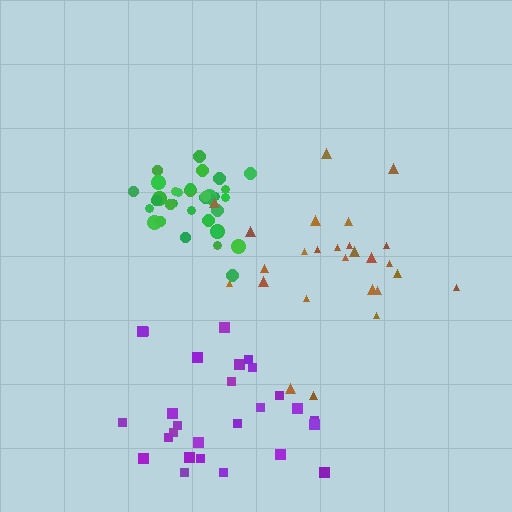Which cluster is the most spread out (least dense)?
Brown.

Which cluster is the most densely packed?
Green.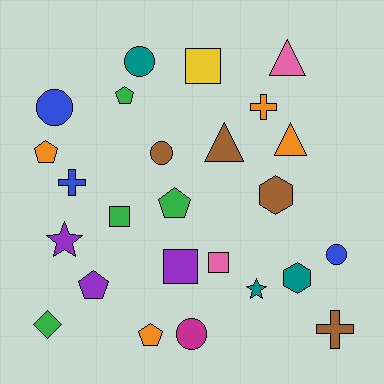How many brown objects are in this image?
There are 4 brown objects.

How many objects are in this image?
There are 25 objects.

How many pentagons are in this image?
There are 5 pentagons.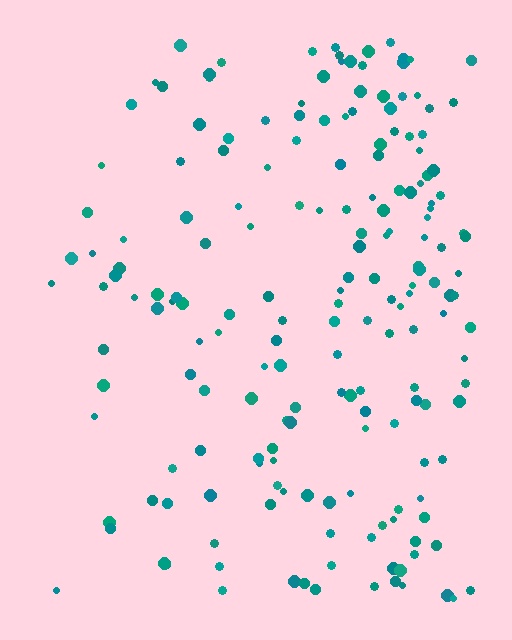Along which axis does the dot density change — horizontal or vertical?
Horizontal.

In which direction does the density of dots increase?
From left to right, with the right side densest.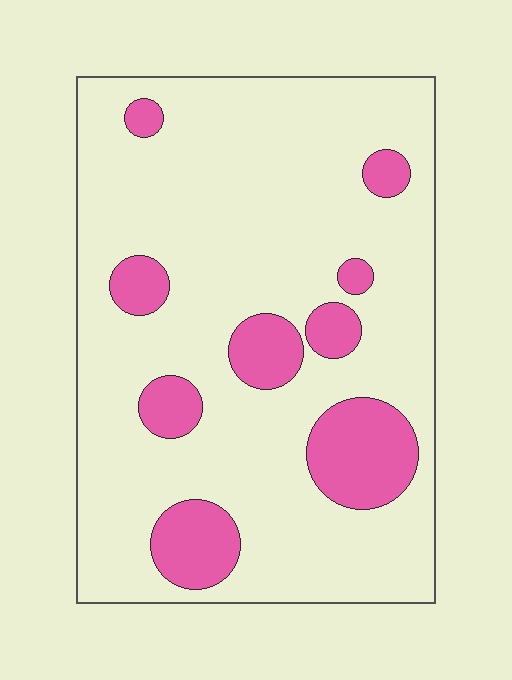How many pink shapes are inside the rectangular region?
9.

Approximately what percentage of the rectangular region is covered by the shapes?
Approximately 20%.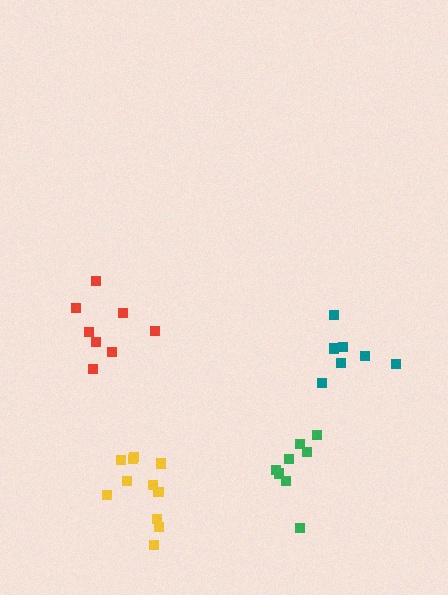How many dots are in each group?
Group 1: 8 dots, Group 2: 7 dots, Group 3: 8 dots, Group 4: 11 dots (34 total).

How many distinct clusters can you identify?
There are 4 distinct clusters.